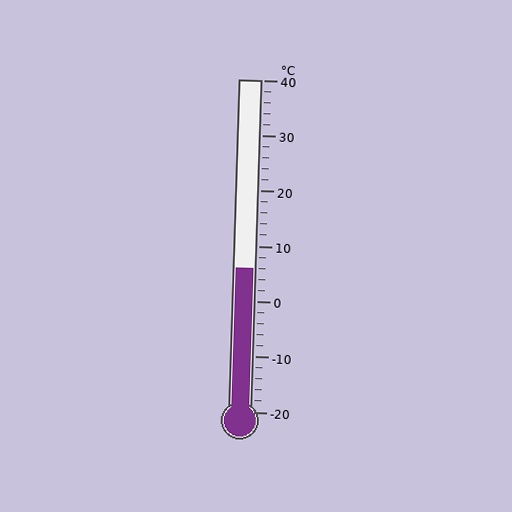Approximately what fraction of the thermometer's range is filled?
The thermometer is filled to approximately 45% of its range.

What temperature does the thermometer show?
The thermometer shows approximately 6°C.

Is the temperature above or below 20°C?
The temperature is below 20°C.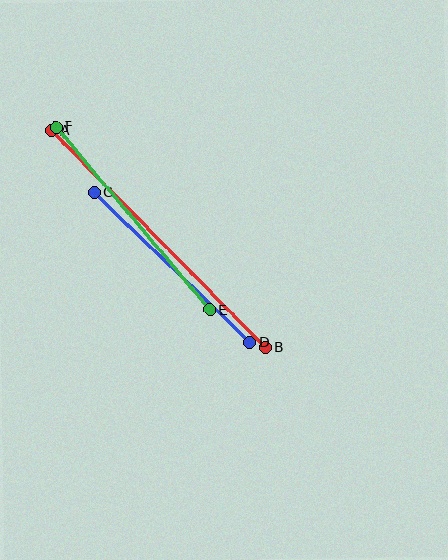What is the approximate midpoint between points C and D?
The midpoint is at approximately (172, 267) pixels.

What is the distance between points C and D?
The distance is approximately 216 pixels.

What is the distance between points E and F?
The distance is approximately 239 pixels.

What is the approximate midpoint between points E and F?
The midpoint is at approximately (133, 218) pixels.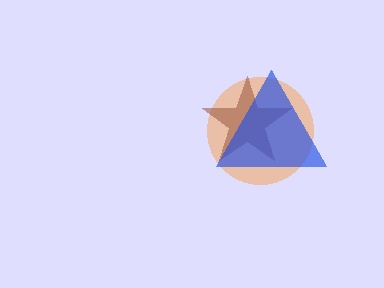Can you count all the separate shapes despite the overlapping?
Yes, there are 3 separate shapes.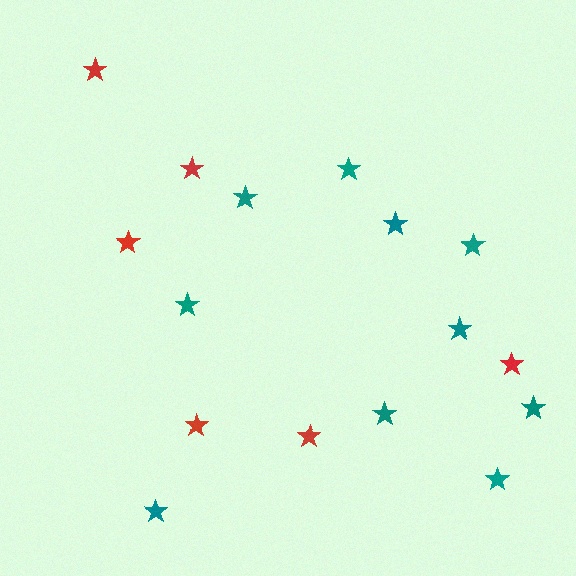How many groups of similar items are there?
There are 2 groups: one group of red stars (6) and one group of teal stars (10).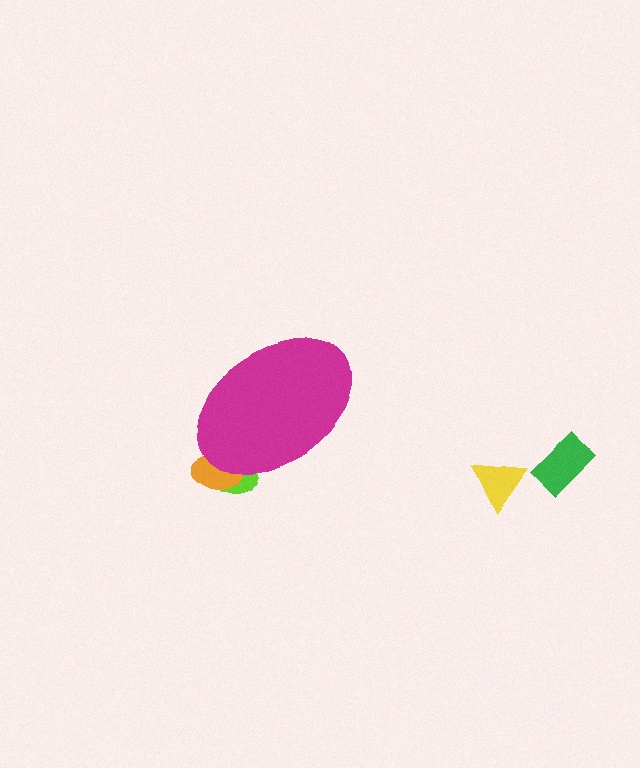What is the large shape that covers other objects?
A magenta ellipse.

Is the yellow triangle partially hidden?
No, the yellow triangle is fully visible.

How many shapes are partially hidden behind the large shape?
2 shapes are partially hidden.